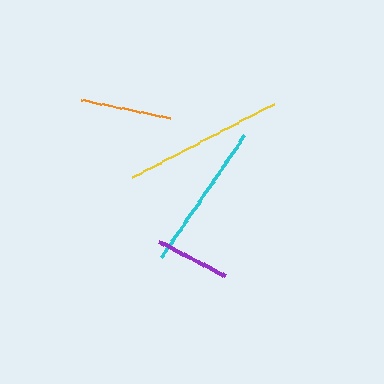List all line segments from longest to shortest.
From longest to shortest: yellow, cyan, orange, purple.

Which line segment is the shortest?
The purple line is the shortest at approximately 75 pixels.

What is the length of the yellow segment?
The yellow segment is approximately 159 pixels long.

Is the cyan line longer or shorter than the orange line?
The cyan line is longer than the orange line.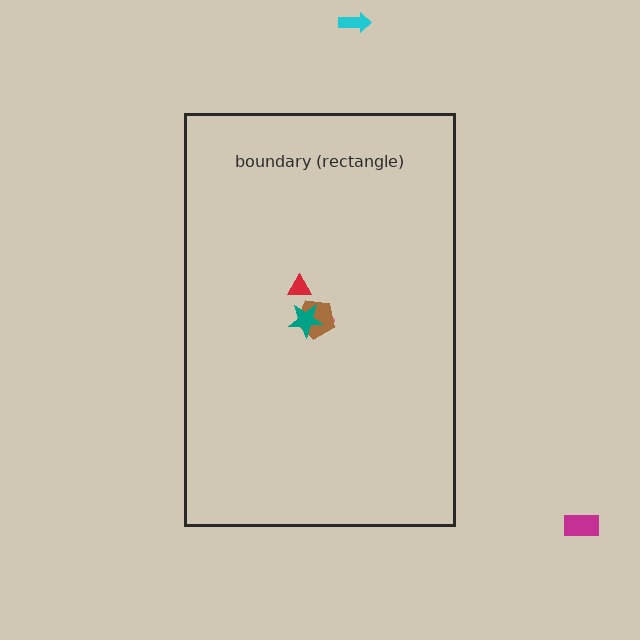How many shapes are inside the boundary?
4 inside, 2 outside.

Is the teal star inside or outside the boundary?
Inside.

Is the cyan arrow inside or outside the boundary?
Outside.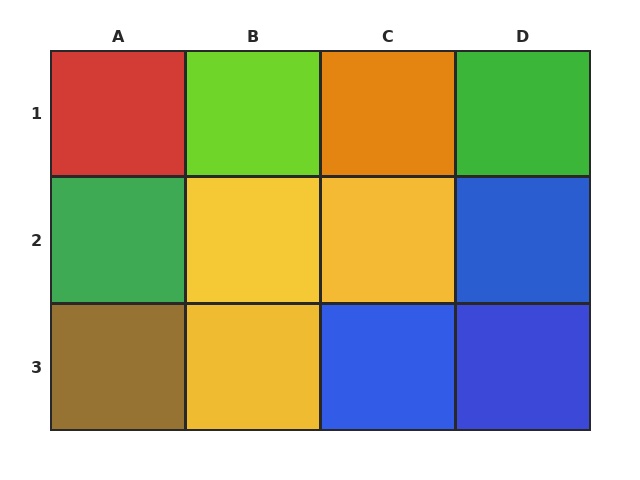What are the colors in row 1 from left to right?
Red, lime, orange, green.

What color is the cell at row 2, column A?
Green.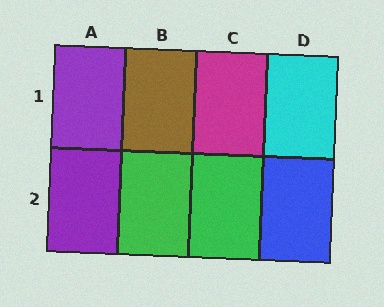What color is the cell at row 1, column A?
Purple.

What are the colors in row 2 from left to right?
Purple, green, green, blue.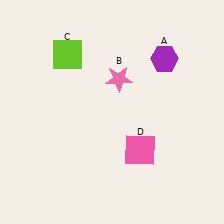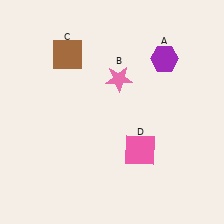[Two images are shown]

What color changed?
The square (C) changed from lime in Image 1 to brown in Image 2.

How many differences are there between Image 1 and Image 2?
There is 1 difference between the two images.